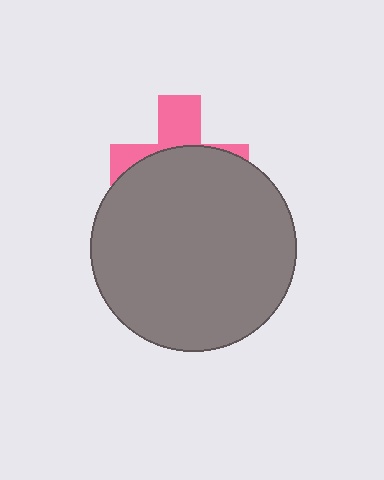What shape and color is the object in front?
The object in front is a gray circle.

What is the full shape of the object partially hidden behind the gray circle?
The partially hidden object is a pink cross.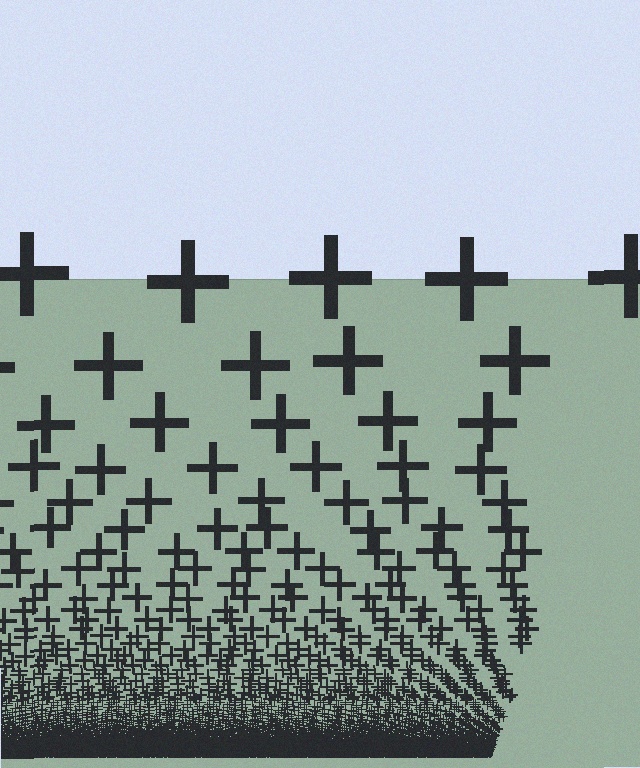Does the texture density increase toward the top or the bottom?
Density increases toward the bottom.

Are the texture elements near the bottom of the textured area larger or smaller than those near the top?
Smaller. The gradient is inverted — elements near the bottom are smaller and denser.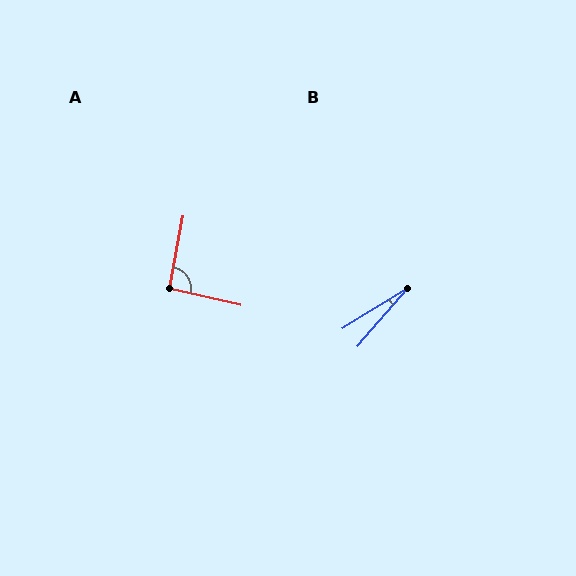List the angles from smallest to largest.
B (17°), A (93°).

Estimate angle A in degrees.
Approximately 93 degrees.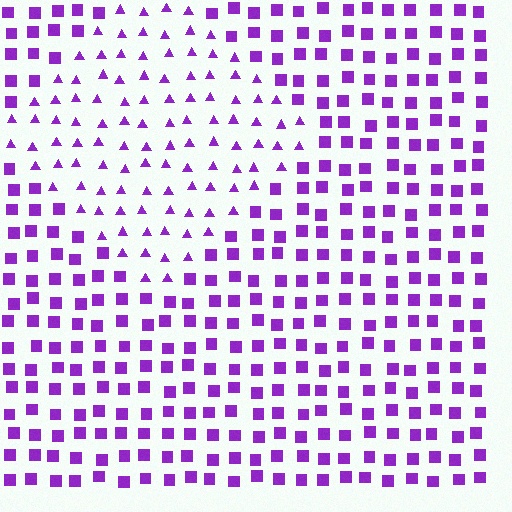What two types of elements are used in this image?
The image uses triangles inside the diamond region and squares outside it.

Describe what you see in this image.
The image is filled with small purple elements arranged in a uniform grid. A diamond-shaped region contains triangles, while the surrounding area contains squares. The boundary is defined purely by the change in element shape.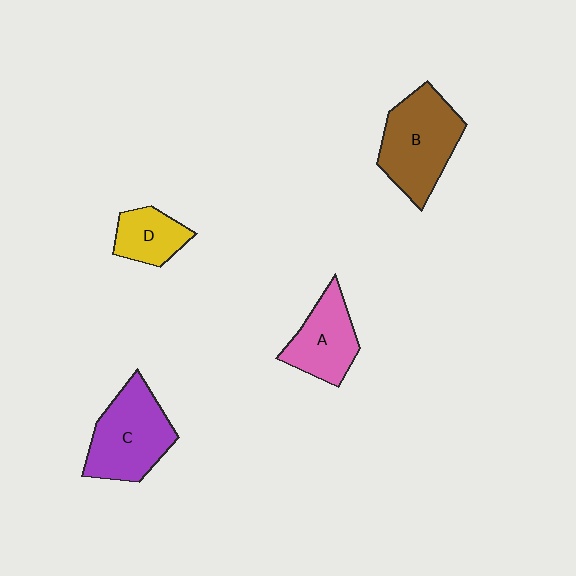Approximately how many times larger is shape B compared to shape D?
Approximately 2.0 times.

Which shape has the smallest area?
Shape D (yellow).